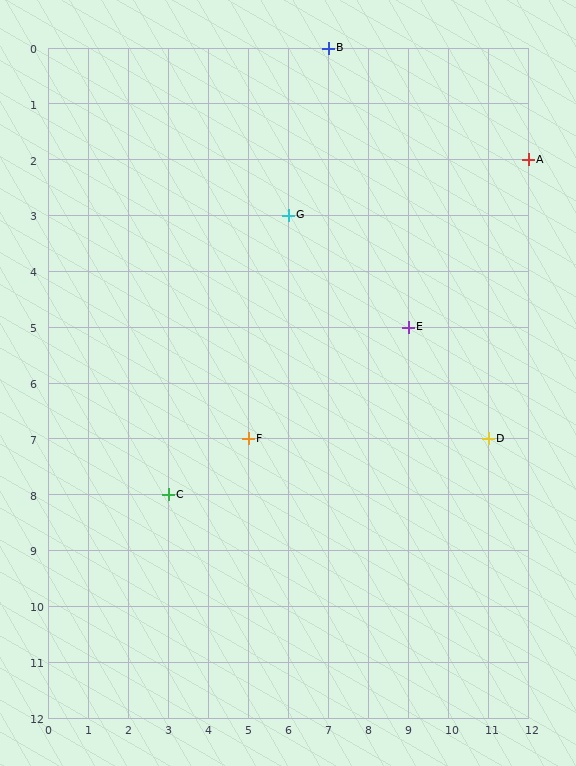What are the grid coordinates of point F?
Point F is at grid coordinates (5, 7).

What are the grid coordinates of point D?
Point D is at grid coordinates (11, 7).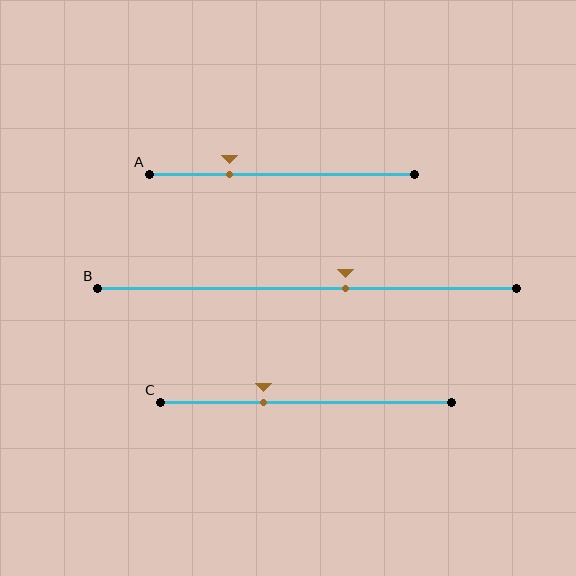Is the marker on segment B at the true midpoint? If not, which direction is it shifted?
No, the marker on segment B is shifted to the right by about 9% of the segment length.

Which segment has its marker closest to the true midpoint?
Segment B has its marker closest to the true midpoint.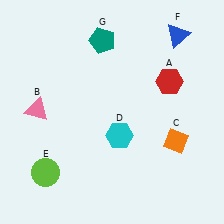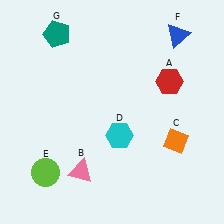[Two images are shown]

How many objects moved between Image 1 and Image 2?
2 objects moved between the two images.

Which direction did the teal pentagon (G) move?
The teal pentagon (G) moved left.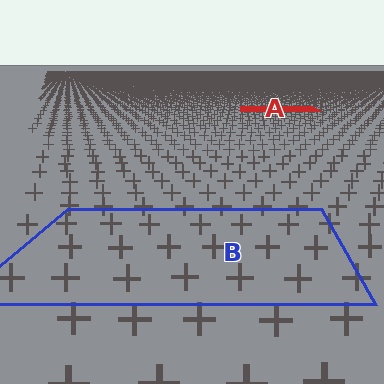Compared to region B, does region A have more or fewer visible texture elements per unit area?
Region A has more texture elements per unit area — they are packed more densely because it is farther away.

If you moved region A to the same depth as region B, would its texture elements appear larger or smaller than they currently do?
They would appear larger. At a closer depth, the same texture elements are projected at a bigger on-screen size.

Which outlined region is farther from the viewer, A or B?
Region A is farther from the viewer — the texture elements inside it appear smaller and more densely packed.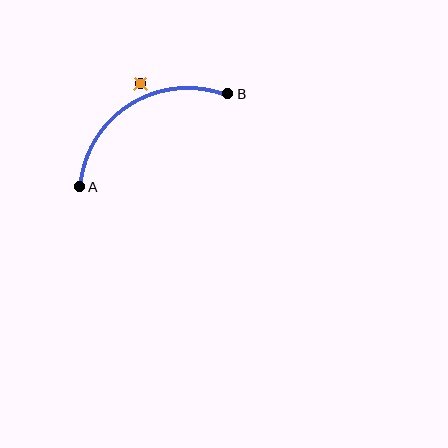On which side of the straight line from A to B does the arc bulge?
The arc bulges above the straight line connecting A and B.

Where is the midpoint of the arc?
The arc midpoint is the point on the curve farthest from the straight line joining A and B. It sits above that line.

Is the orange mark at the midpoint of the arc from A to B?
No — the orange mark does not lie on the arc at all. It sits slightly outside the curve.